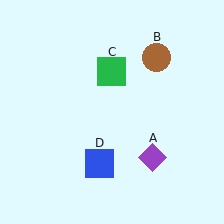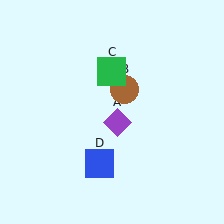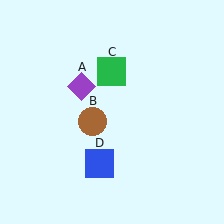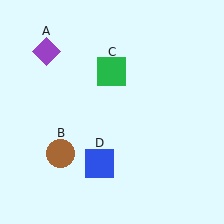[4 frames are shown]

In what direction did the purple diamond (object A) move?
The purple diamond (object A) moved up and to the left.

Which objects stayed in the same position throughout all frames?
Green square (object C) and blue square (object D) remained stationary.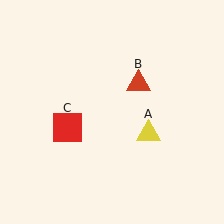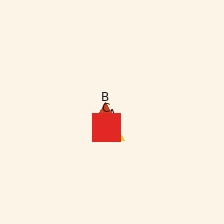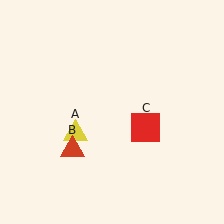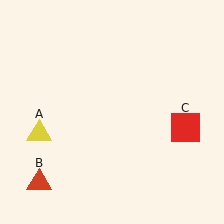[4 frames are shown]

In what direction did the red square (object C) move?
The red square (object C) moved right.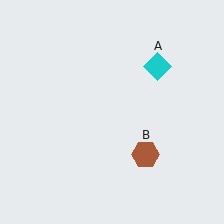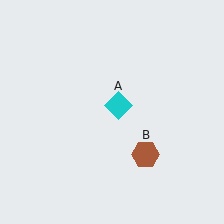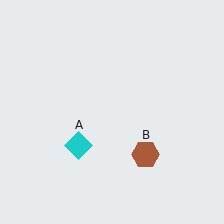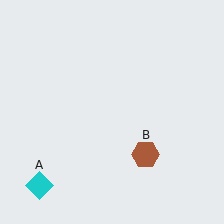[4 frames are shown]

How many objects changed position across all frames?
1 object changed position: cyan diamond (object A).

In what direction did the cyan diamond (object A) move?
The cyan diamond (object A) moved down and to the left.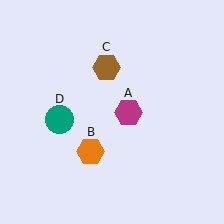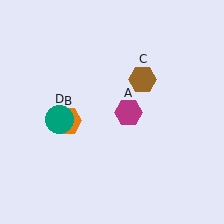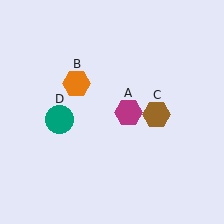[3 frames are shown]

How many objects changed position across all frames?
2 objects changed position: orange hexagon (object B), brown hexagon (object C).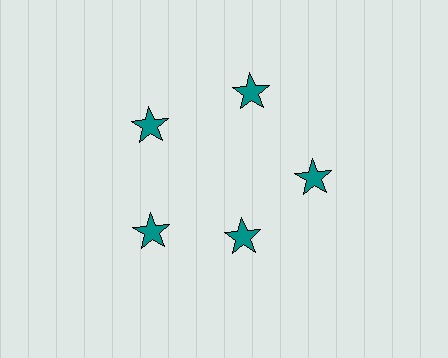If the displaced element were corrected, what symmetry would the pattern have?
It would have 5-fold rotational symmetry — the pattern would map onto itself every 72 degrees.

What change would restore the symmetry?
The symmetry would be restored by moving it outward, back onto the ring so that all 5 stars sit at equal angles and equal distance from the center.